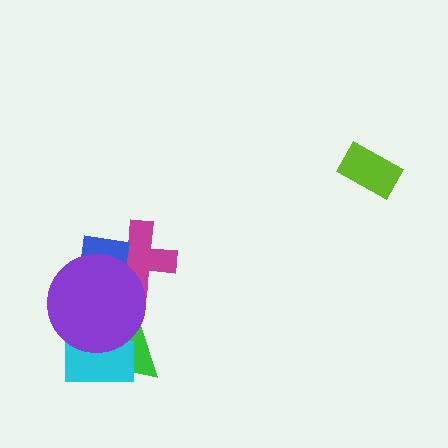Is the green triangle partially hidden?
Yes, it is partially covered by another shape.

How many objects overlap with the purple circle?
4 objects overlap with the purple circle.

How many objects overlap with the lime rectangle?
0 objects overlap with the lime rectangle.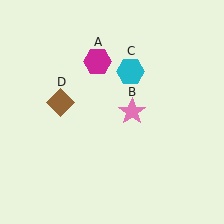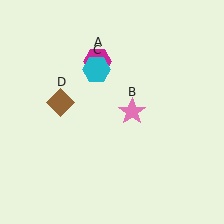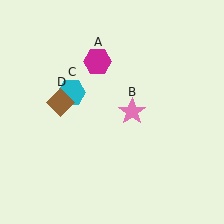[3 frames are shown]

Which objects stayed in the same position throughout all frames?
Magenta hexagon (object A) and pink star (object B) and brown diamond (object D) remained stationary.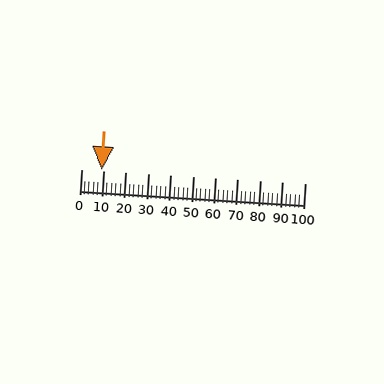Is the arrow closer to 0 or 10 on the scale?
The arrow is closer to 10.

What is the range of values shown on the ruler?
The ruler shows values from 0 to 100.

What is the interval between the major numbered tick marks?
The major tick marks are spaced 10 units apart.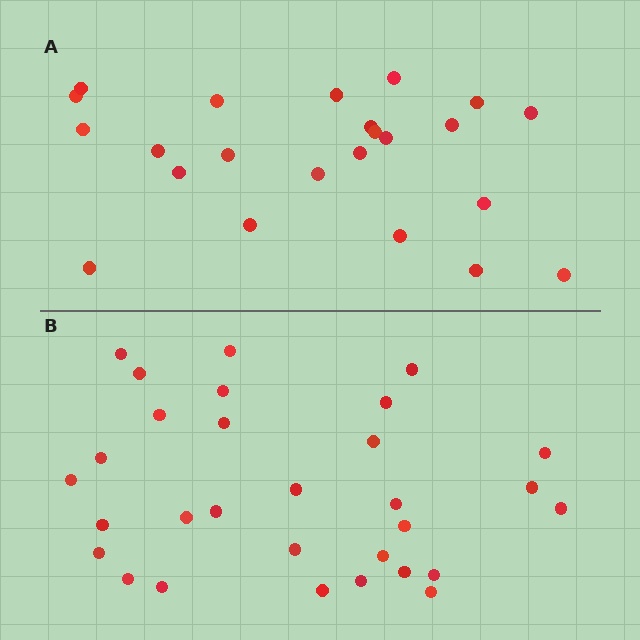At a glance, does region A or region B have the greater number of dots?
Region B (the bottom region) has more dots.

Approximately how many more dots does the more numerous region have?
Region B has roughly 8 or so more dots than region A.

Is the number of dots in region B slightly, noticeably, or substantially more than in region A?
Region B has noticeably more, but not dramatically so. The ratio is roughly 1.3 to 1.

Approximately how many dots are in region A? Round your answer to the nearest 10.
About 20 dots. (The exact count is 23, which rounds to 20.)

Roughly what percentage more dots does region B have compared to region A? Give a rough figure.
About 30% more.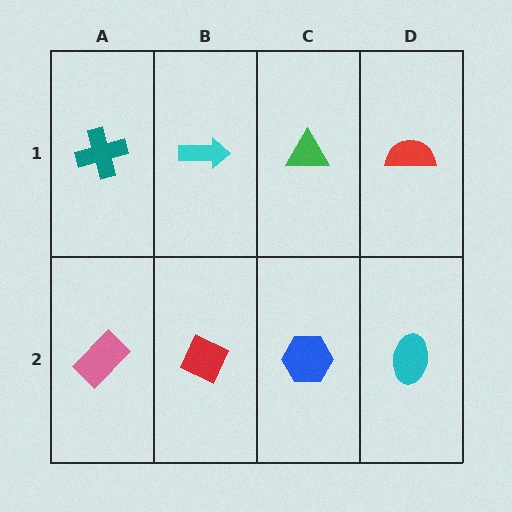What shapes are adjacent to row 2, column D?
A red semicircle (row 1, column D), a blue hexagon (row 2, column C).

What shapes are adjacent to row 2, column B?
A cyan arrow (row 1, column B), a pink rectangle (row 2, column A), a blue hexagon (row 2, column C).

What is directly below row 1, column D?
A cyan ellipse.